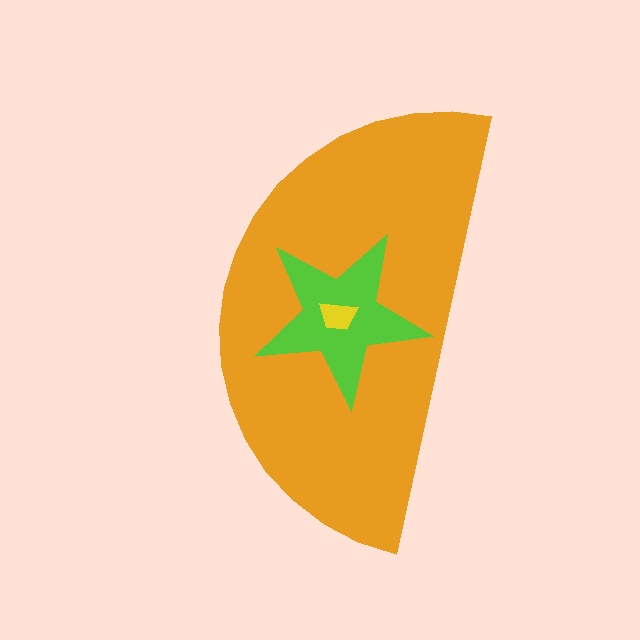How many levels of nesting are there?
3.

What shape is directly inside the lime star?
The yellow trapezoid.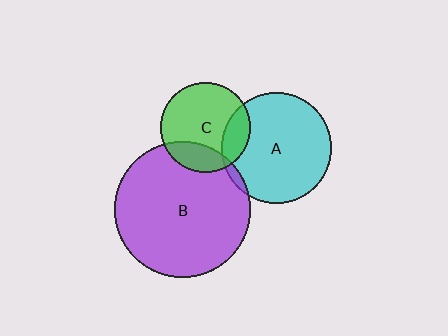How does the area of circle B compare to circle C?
Approximately 2.3 times.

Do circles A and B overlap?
Yes.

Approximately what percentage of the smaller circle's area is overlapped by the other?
Approximately 5%.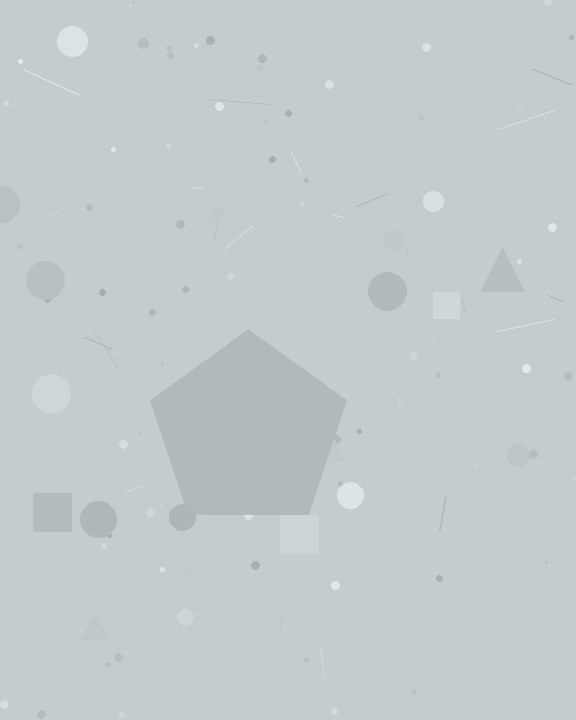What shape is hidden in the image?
A pentagon is hidden in the image.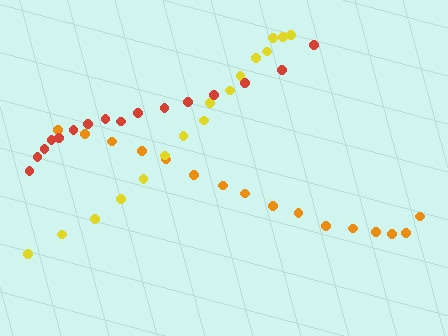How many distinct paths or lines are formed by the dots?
There are 3 distinct paths.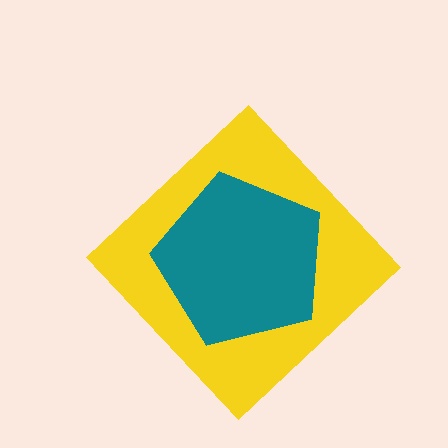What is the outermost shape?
The yellow diamond.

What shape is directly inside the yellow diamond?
The teal pentagon.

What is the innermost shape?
The teal pentagon.